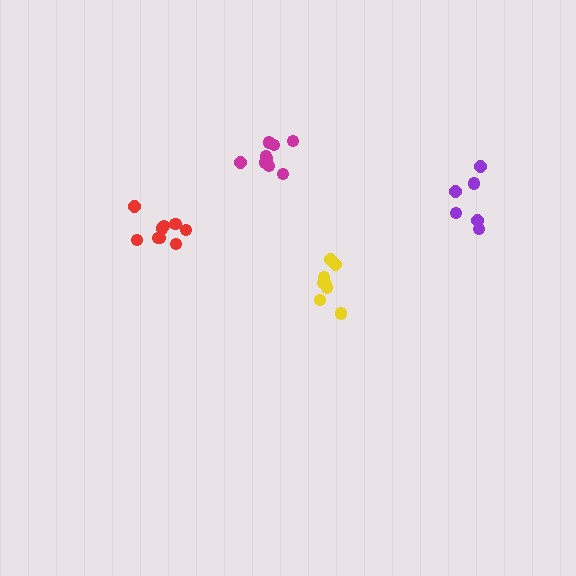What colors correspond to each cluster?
The clusters are colored: yellow, magenta, red, purple.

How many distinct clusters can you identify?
There are 4 distinct clusters.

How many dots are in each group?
Group 1: 8 dots, Group 2: 9 dots, Group 3: 9 dots, Group 4: 6 dots (32 total).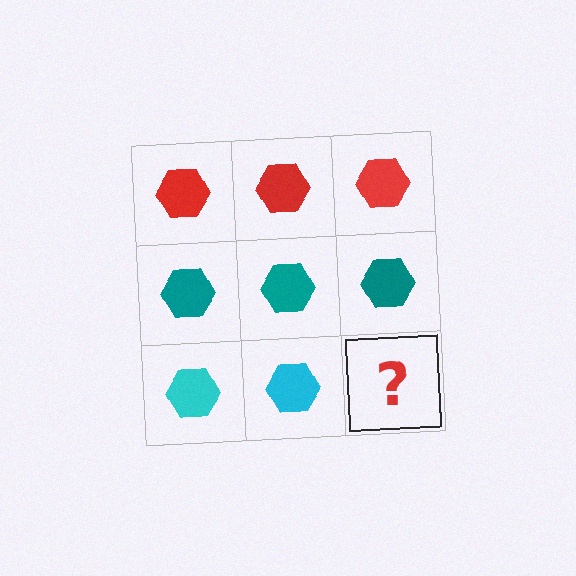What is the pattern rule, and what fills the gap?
The rule is that each row has a consistent color. The gap should be filled with a cyan hexagon.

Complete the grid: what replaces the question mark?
The question mark should be replaced with a cyan hexagon.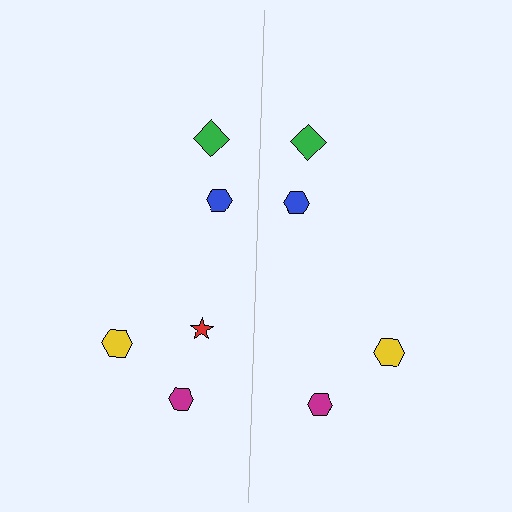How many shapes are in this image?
There are 9 shapes in this image.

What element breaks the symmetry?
A red star is missing from the right side.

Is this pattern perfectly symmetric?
No, the pattern is not perfectly symmetric. A red star is missing from the right side.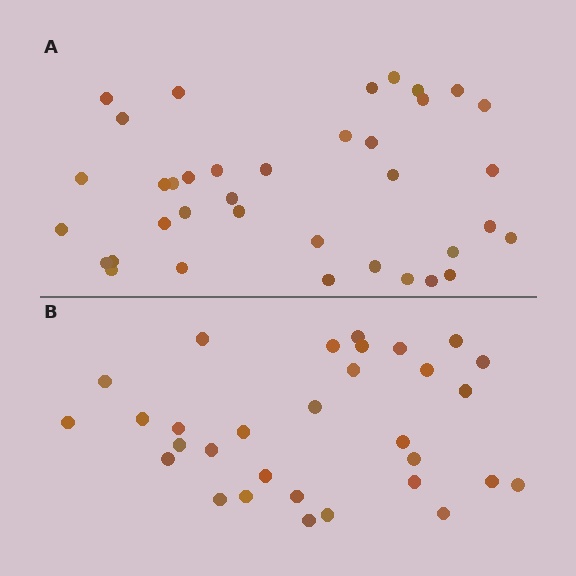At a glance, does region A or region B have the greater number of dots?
Region A (the top region) has more dots.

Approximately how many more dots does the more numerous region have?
Region A has about 6 more dots than region B.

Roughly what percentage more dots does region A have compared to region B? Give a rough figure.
About 20% more.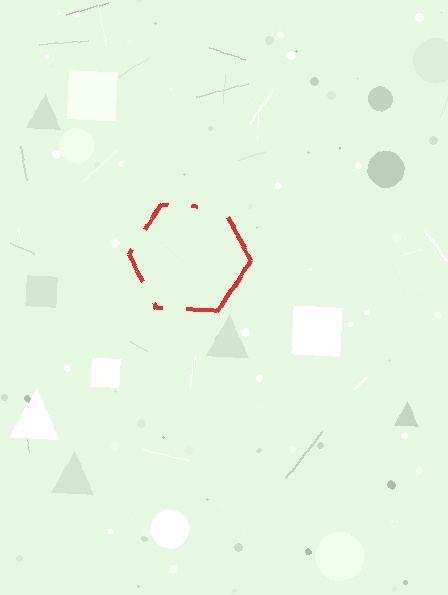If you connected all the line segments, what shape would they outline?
They would outline a hexagon.